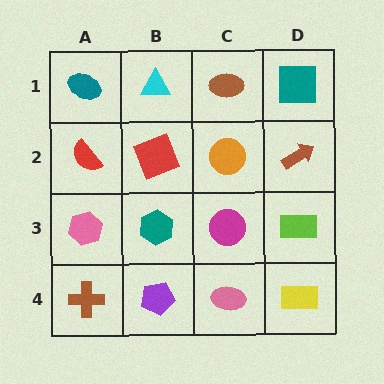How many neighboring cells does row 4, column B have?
3.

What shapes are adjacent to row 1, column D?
A brown arrow (row 2, column D), a brown ellipse (row 1, column C).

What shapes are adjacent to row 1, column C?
An orange circle (row 2, column C), a cyan triangle (row 1, column B), a teal square (row 1, column D).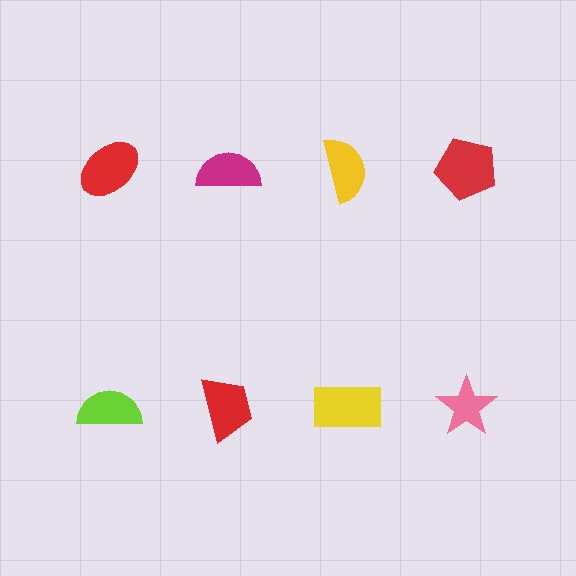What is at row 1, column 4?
A red pentagon.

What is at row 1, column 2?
A magenta semicircle.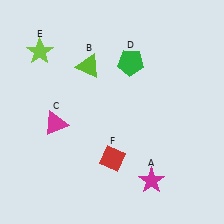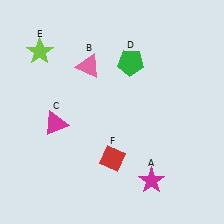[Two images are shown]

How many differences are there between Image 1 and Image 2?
There is 1 difference between the two images.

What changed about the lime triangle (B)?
In Image 1, B is lime. In Image 2, it changed to pink.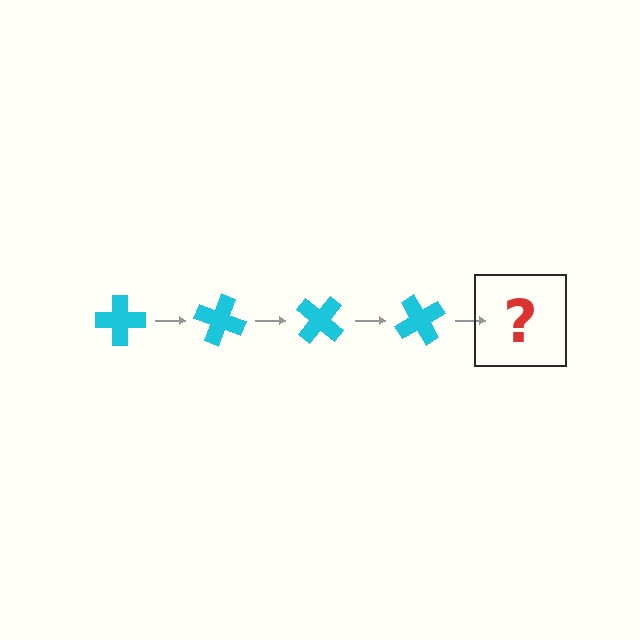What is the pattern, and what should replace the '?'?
The pattern is that the cross rotates 20 degrees each step. The '?' should be a cyan cross rotated 80 degrees.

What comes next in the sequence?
The next element should be a cyan cross rotated 80 degrees.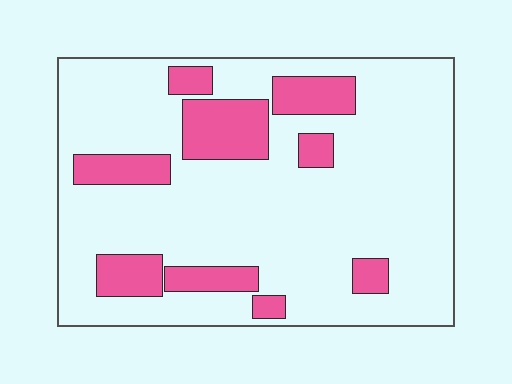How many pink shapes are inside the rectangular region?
9.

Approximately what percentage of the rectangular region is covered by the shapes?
Approximately 20%.